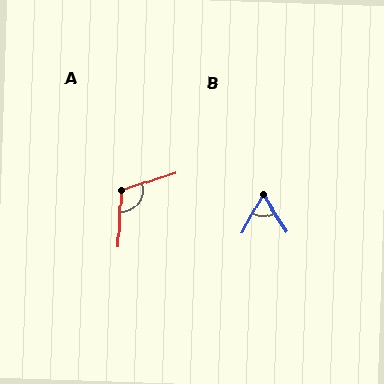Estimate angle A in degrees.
Approximately 110 degrees.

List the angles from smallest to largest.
B (61°), A (110°).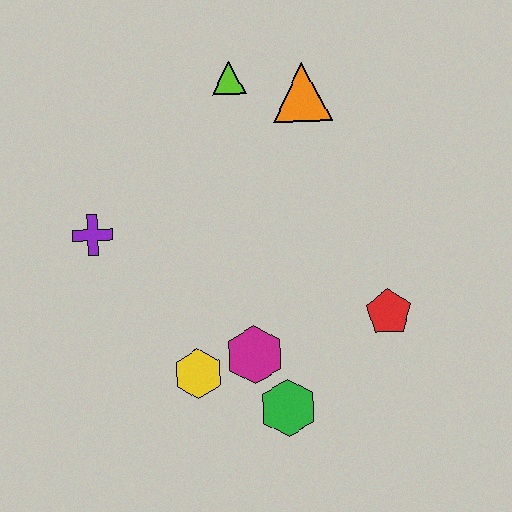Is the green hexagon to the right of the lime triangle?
Yes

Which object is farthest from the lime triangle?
The green hexagon is farthest from the lime triangle.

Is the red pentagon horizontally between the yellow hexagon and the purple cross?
No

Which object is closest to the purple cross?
The yellow hexagon is closest to the purple cross.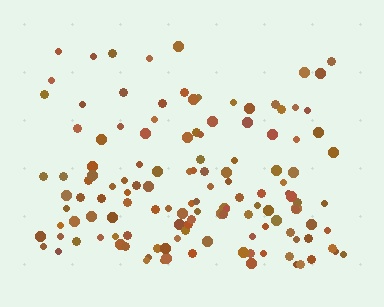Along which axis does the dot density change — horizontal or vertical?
Vertical.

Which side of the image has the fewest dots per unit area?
The top.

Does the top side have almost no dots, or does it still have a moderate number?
Still a moderate number, just noticeably fewer than the bottom.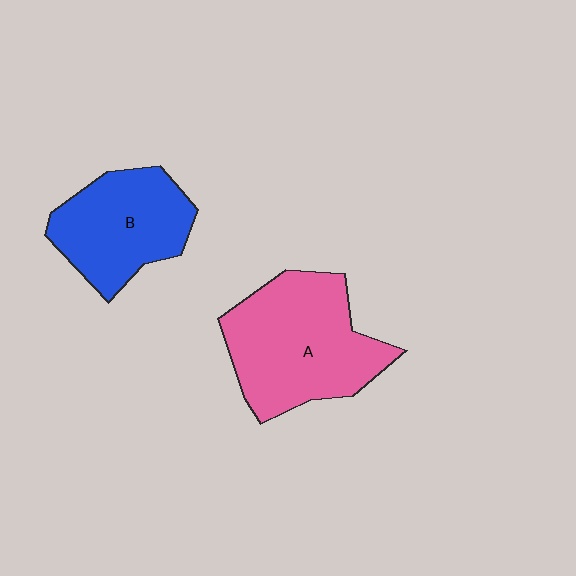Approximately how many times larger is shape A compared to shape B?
Approximately 1.3 times.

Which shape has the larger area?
Shape A (pink).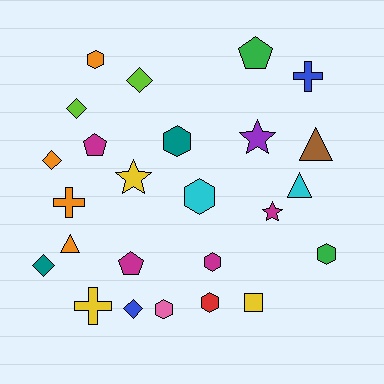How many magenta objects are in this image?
There are 4 magenta objects.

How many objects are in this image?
There are 25 objects.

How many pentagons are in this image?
There are 3 pentagons.